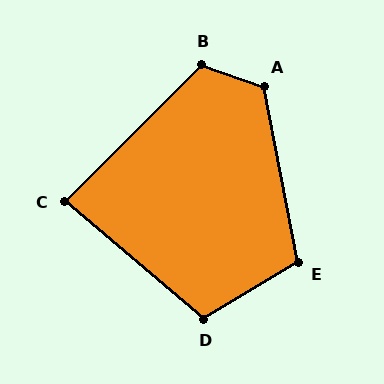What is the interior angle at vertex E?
Approximately 110 degrees (obtuse).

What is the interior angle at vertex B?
Approximately 116 degrees (obtuse).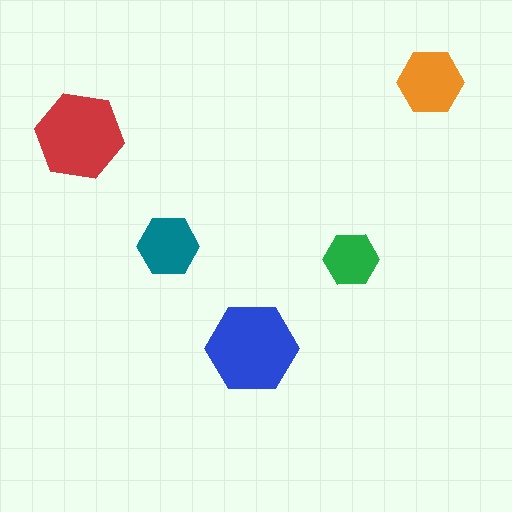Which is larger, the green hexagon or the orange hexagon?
The orange one.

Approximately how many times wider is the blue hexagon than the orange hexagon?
About 1.5 times wider.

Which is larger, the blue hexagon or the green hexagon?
The blue one.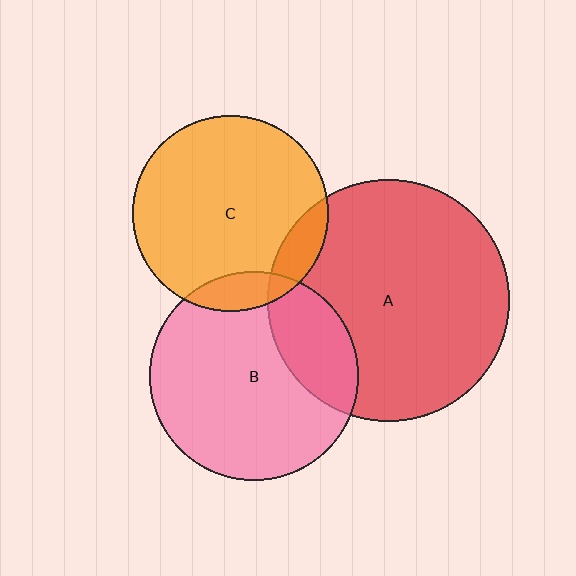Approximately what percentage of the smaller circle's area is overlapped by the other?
Approximately 10%.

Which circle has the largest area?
Circle A (red).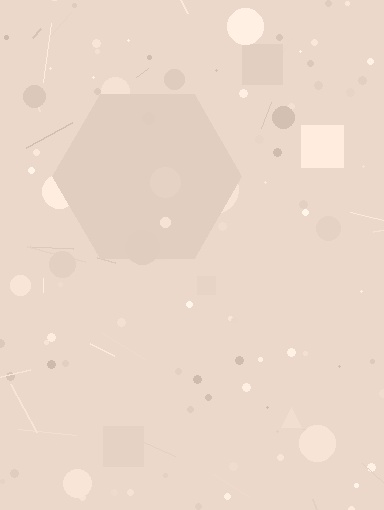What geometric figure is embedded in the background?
A hexagon is embedded in the background.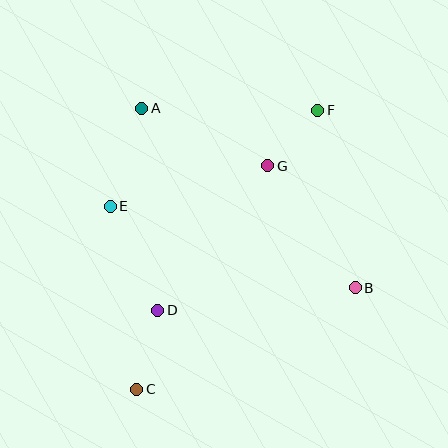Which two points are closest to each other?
Points F and G are closest to each other.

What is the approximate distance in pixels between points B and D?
The distance between B and D is approximately 199 pixels.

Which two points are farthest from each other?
Points C and F are farthest from each other.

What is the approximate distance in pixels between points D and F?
The distance between D and F is approximately 256 pixels.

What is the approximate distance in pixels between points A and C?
The distance between A and C is approximately 281 pixels.